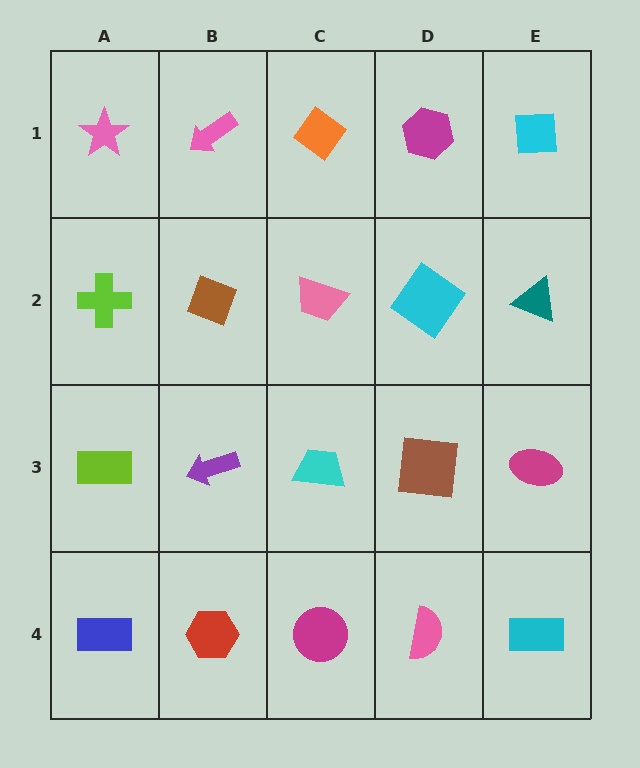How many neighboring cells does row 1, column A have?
2.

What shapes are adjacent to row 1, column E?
A teal triangle (row 2, column E), a magenta hexagon (row 1, column D).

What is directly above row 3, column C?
A pink trapezoid.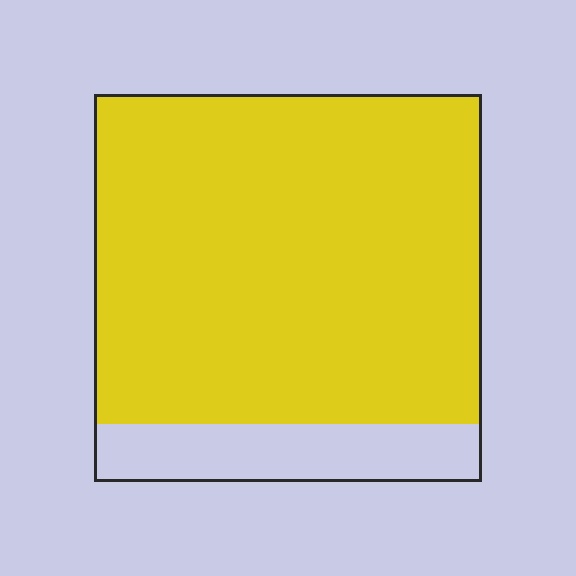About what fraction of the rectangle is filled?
About five sixths (5/6).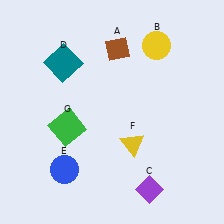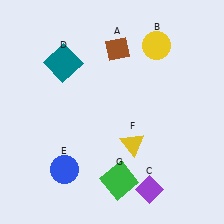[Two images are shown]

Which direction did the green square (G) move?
The green square (G) moved down.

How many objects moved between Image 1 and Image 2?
1 object moved between the two images.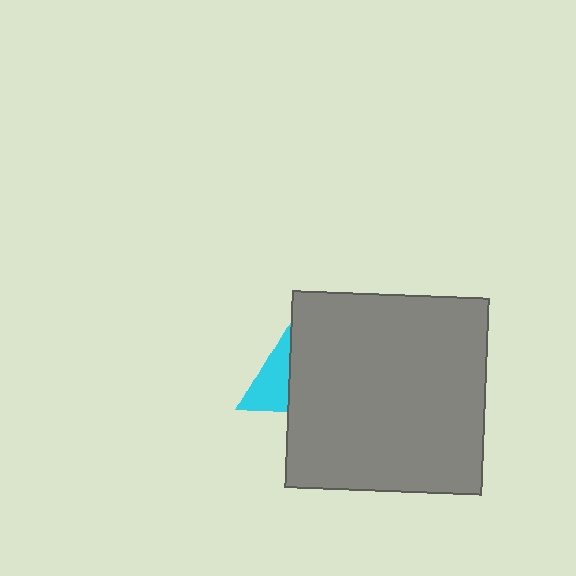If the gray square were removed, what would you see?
You would see the complete cyan triangle.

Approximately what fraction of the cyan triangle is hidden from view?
Roughly 60% of the cyan triangle is hidden behind the gray square.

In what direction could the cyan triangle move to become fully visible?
The cyan triangle could move left. That would shift it out from behind the gray square entirely.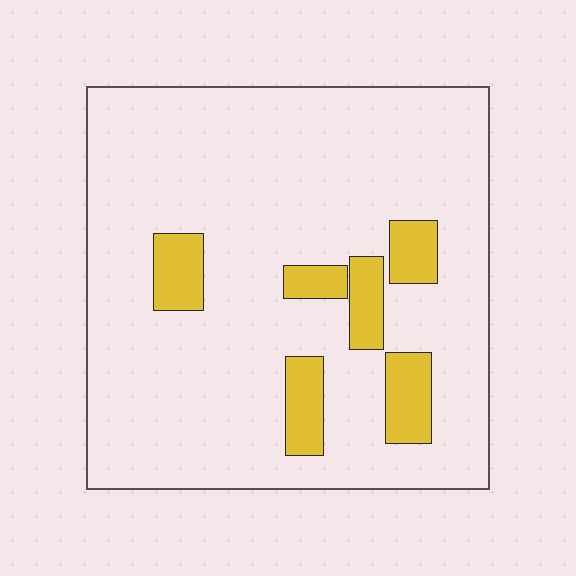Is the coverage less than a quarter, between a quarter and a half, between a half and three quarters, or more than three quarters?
Less than a quarter.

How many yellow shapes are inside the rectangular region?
6.